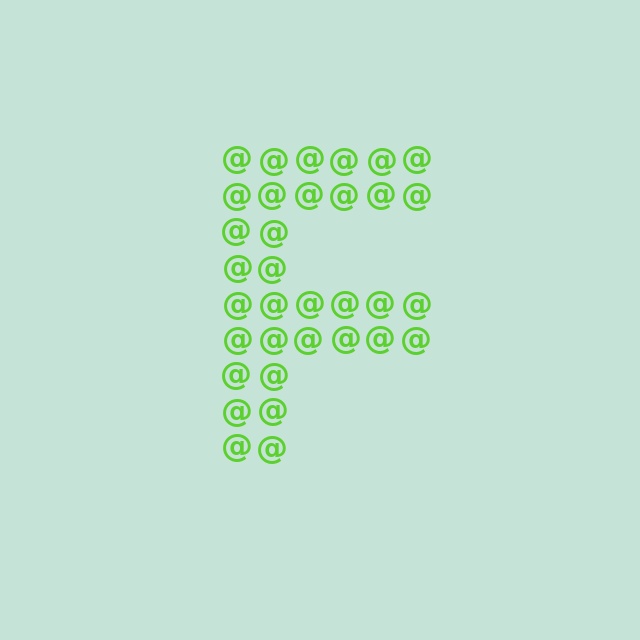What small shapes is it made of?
It is made of small at signs.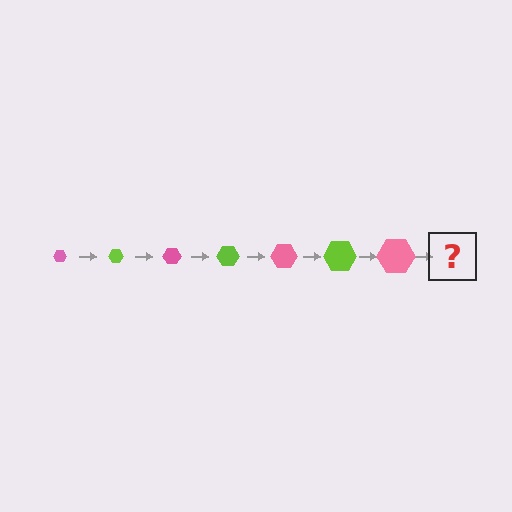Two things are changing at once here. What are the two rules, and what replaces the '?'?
The two rules are that the hexagon grows larger each step and the color cycles through pink and lime. The '?' should be a lime hexagon, larger than the previous one.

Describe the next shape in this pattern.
It should be a lime hexagon, larger than the previous one.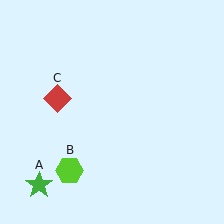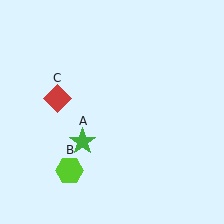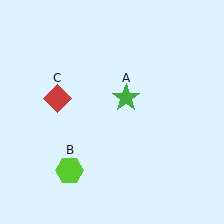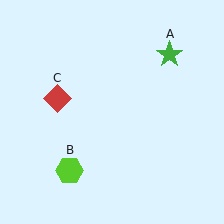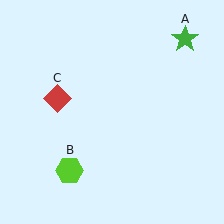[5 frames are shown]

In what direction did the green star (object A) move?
The green star (object A) moved up and to the right.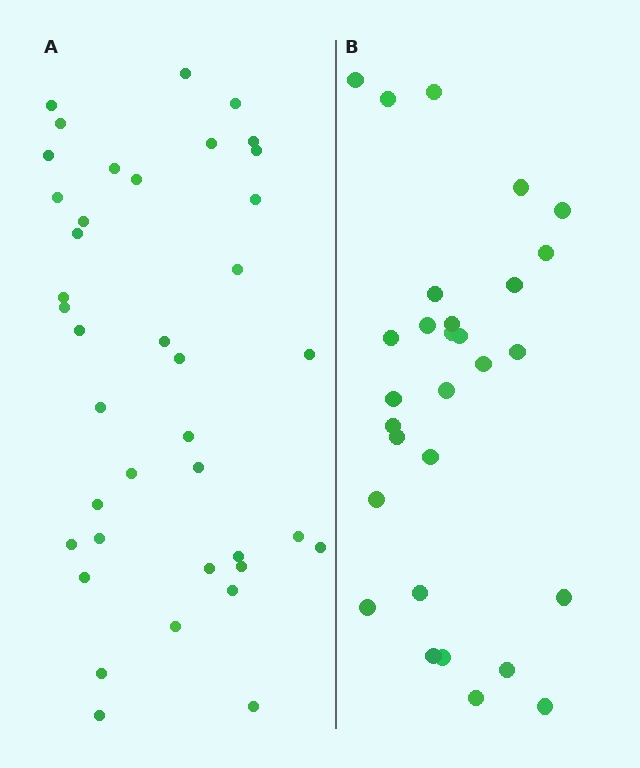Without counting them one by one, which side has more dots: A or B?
Region A (the left region) has more dots.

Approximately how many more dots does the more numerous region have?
Region A has roughly 10 or so more dots than region B.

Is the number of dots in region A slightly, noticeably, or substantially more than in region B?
Region A has noticeably more, but not dramatically so. The ratio is roughly 1.3 to 1.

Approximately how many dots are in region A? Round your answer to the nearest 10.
About 40 dots. (The exact count is 39, which rounds to 40.)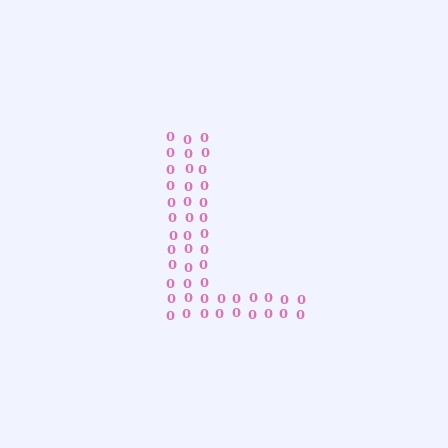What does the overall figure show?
The overall figure shows the letter L.